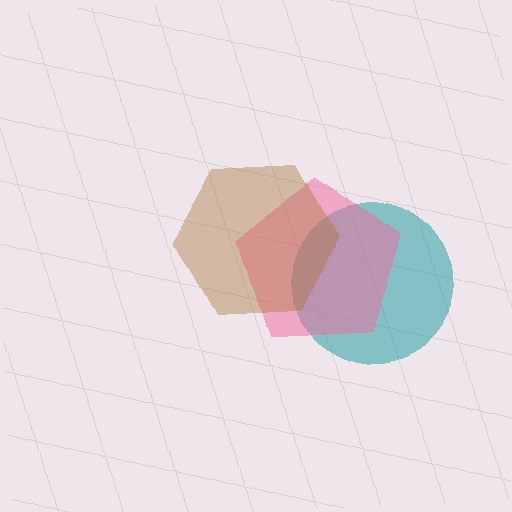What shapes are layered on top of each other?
The layered shapes are: a teal circle, a pink pentagon, a brown hexagon.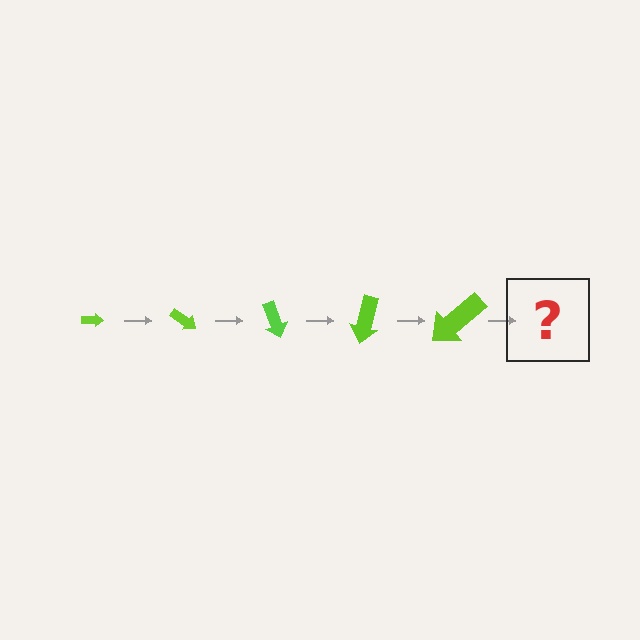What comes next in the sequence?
The next element should be an arrow, larger than the previous one and rotated 175 degrees from the start.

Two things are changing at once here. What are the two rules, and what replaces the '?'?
The two rules are that the arrow grows larger each step and it rotates 35 degrees each step. The '?' should be an arrow, larger than the previous one and rotated 175 degrees from the start.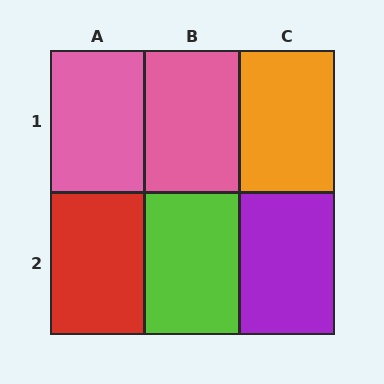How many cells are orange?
1 cell is orange.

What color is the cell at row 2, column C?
Purple.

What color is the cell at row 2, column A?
Red.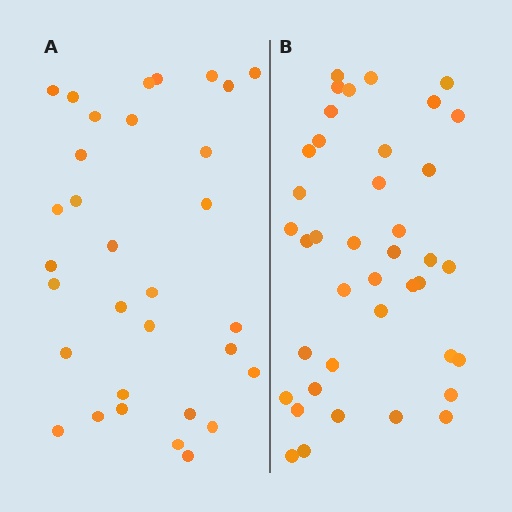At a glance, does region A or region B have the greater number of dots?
Region B (the right region) has more dots.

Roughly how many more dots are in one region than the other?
Region B has roughly 8 or so more dots than region A.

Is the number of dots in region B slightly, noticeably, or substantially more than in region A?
Region B has noticeably more, but not dramatically so. The ratio is roughly 1.2 to 1.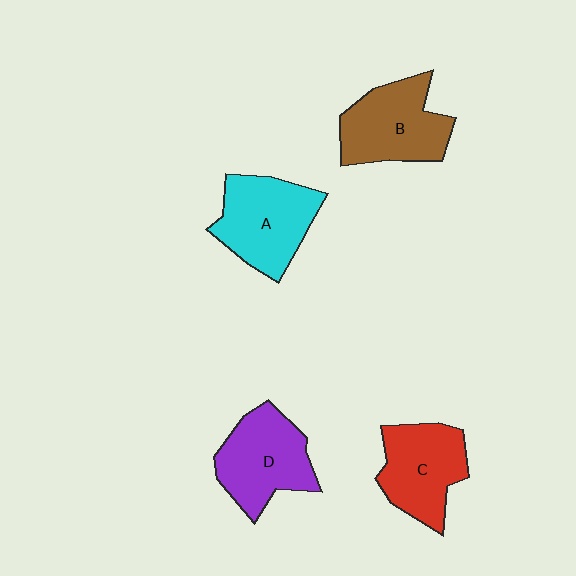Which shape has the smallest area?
Shape C (red).